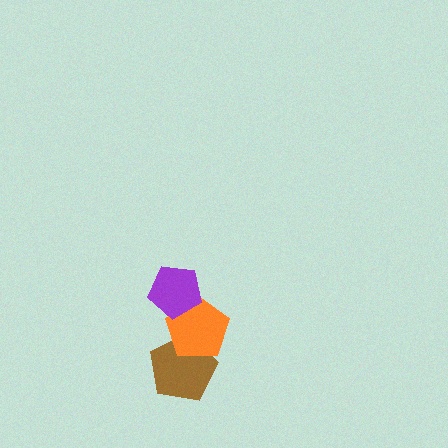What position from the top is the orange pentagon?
The orange pentagon is 2nd from the top.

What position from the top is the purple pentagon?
The purple pentagon is 1st from the top.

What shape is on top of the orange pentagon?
The purple pentagon is on top of the orange pentagon.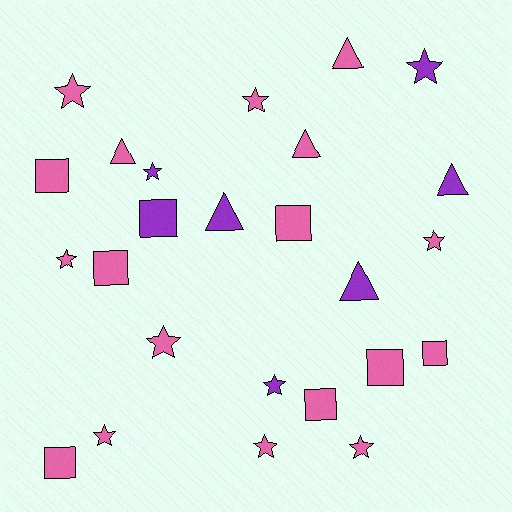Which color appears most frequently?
Pink, with 18 objects.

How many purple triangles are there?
There are 3 purple triangles.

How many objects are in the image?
There are 25 objects.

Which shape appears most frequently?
Star, with 11 objects.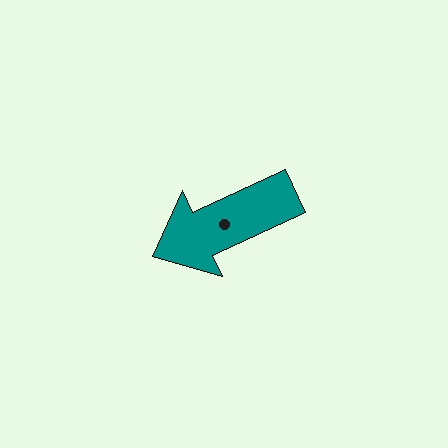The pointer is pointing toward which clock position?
Roughly 8 o'clock.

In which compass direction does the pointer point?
Southwest.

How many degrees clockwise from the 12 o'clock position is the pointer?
Approximately 245 degrees.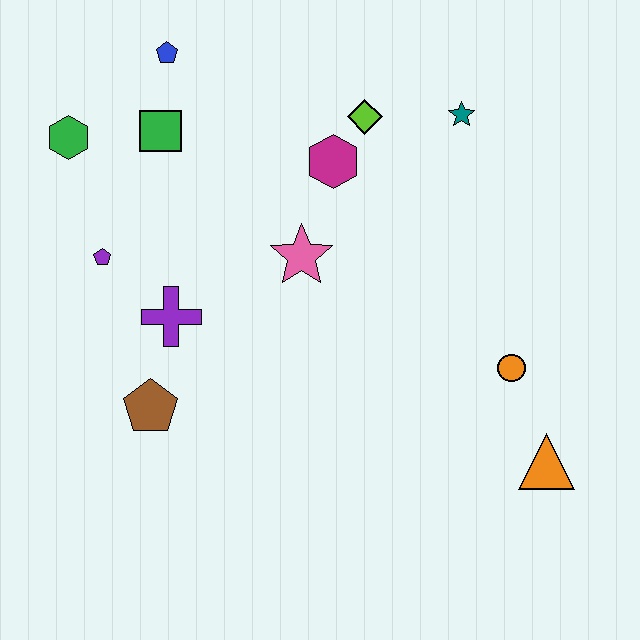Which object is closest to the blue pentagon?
The green square is closest to the blue pentagon.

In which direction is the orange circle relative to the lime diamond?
The orange circle is below the lime diamond.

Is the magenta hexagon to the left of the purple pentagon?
No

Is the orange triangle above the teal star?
No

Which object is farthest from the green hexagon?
The orange triangle is farthest from the green hexagon.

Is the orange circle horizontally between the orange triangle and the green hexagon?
Yes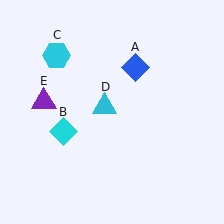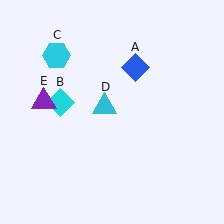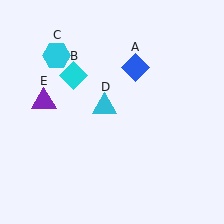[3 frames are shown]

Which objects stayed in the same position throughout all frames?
Blue diamond (object A) and cyan hexagon (object C) and cyan triangle (object D) and purple triangle (object E) remained stationary.